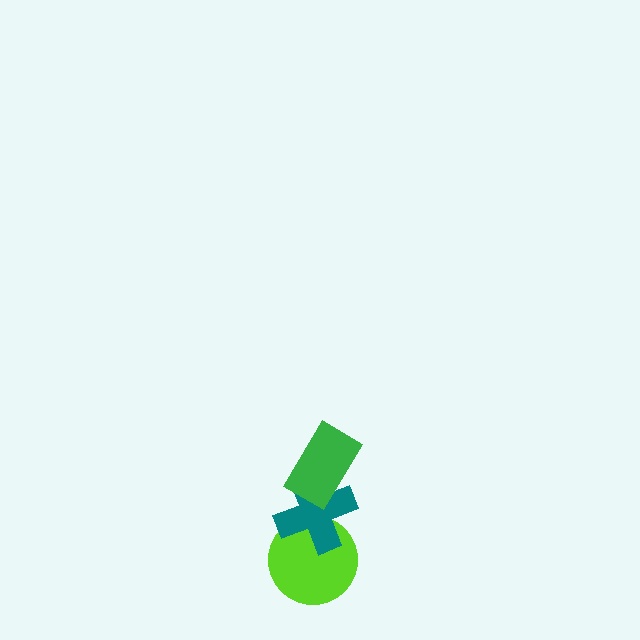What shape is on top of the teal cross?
The green rectangle is on top of the teal cross.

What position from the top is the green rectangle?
The green rectangle is 1st from the top.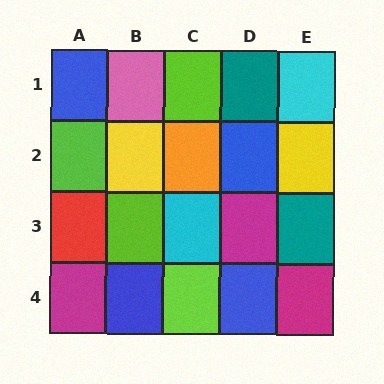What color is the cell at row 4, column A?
Magenta.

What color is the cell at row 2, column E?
Yellow.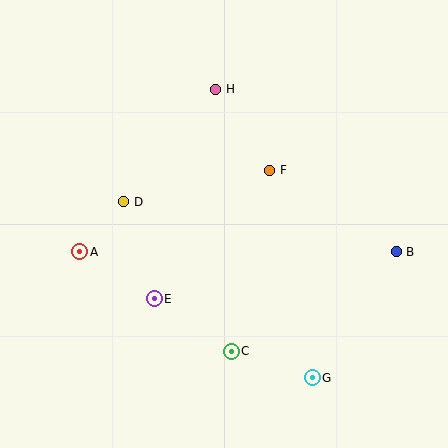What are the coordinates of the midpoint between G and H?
The midpoint between G and H is at (264, 234).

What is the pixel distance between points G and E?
The distance between G and E is 177 pixels.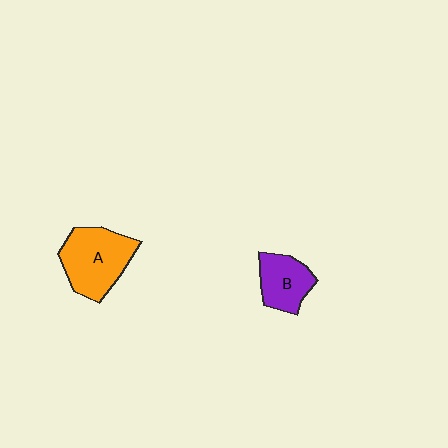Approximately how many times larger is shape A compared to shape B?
Approximately 1.6 times.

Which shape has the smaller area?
Shape B (purple).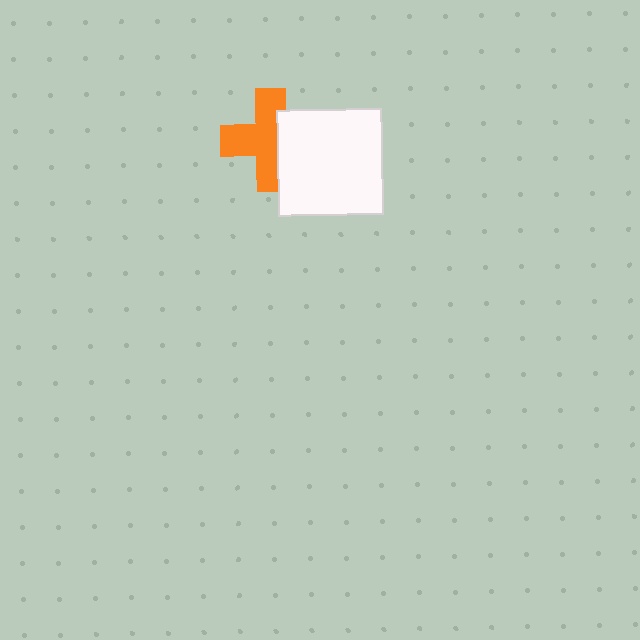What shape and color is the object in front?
The object in front is a white square.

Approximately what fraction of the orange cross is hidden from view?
Roughly 36% of the orange cross is hidden behind the white square.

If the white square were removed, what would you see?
You would see the complete orange cross.